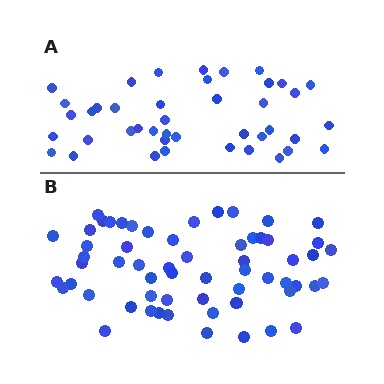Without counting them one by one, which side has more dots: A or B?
Region B (the bottom region) has more dots.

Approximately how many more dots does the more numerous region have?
Region B has approximately 20 more dots than region A.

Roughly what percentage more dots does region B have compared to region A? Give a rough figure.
About 45% more.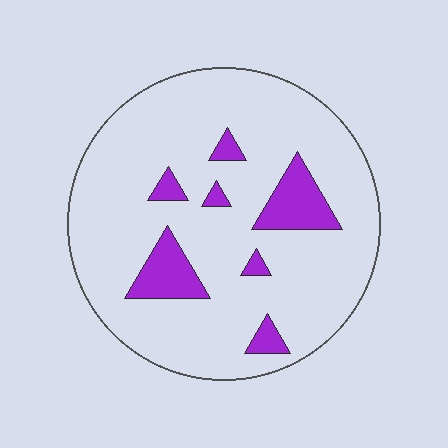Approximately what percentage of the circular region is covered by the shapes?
Approximately 15%.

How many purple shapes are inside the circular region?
7.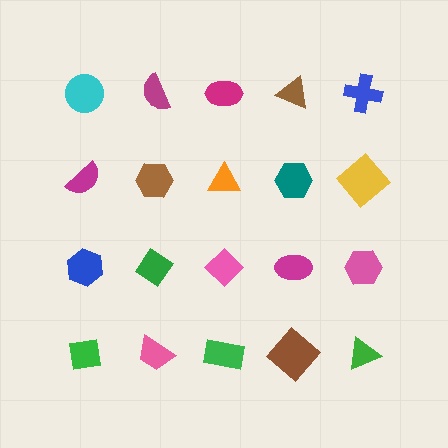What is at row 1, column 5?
A blue cross.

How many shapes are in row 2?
5 shapes.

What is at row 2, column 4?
A teal hexagon.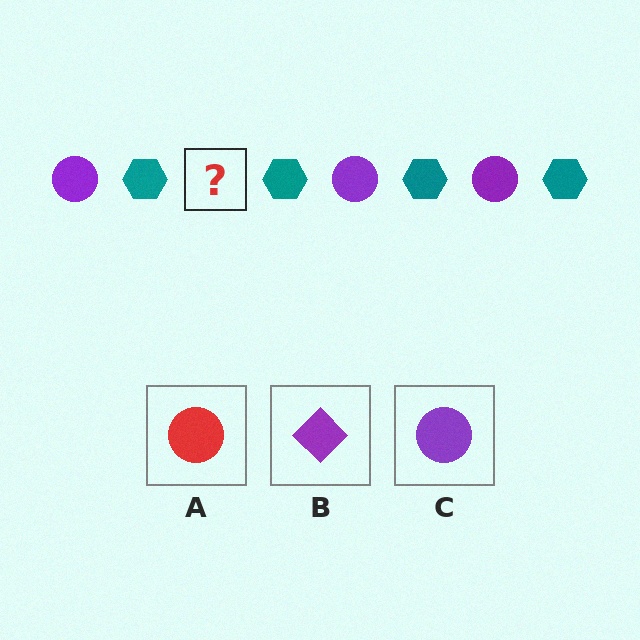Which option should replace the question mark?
Option C.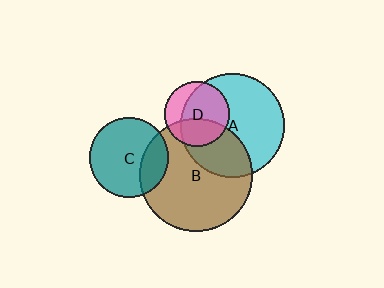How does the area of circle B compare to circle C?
Approximately 2.0 times.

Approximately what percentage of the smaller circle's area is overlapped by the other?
Approximately 70%.